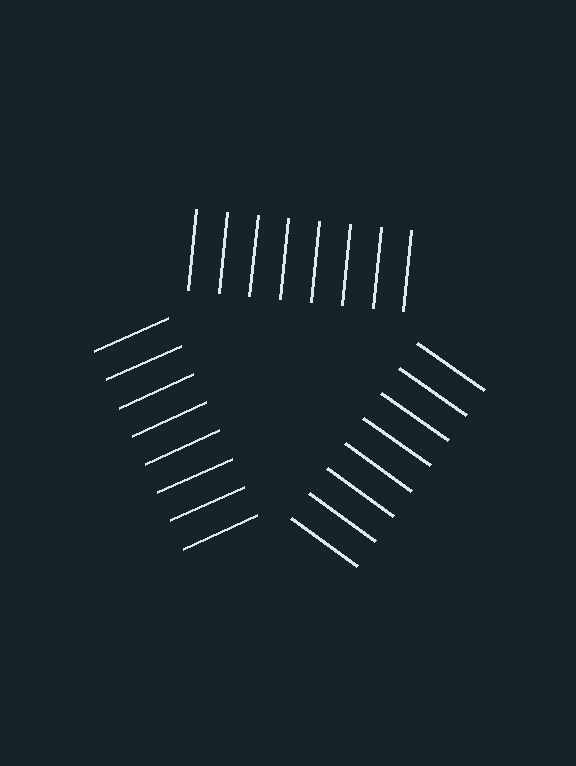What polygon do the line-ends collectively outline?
An illusory triangle — the line segments terminate on its edges but no continuous stroke is drawn.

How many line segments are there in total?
24 — 8 along each of the 3 edges.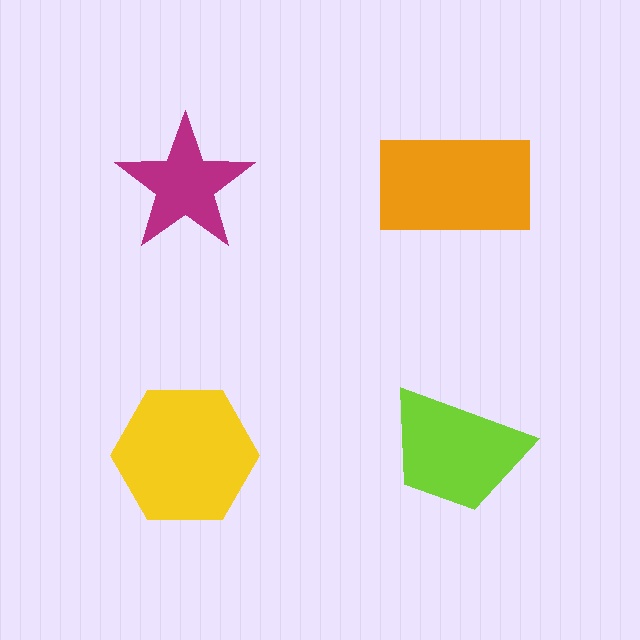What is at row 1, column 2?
An orange rectangle.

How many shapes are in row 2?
2 shapes.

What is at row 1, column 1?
A magenta star.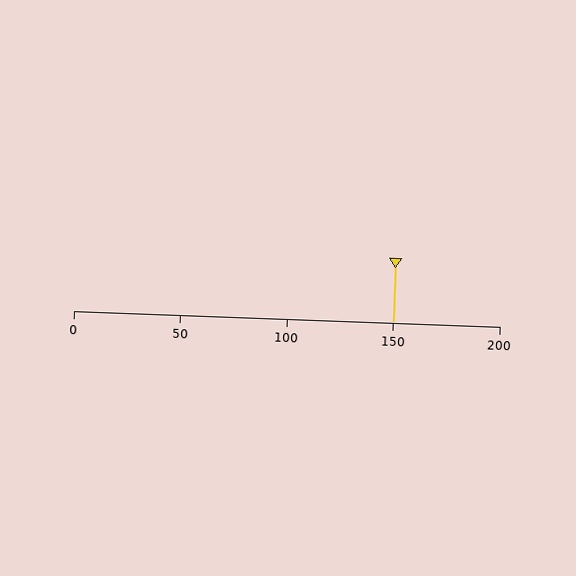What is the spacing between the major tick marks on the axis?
The major ticks are spaced 50 apart.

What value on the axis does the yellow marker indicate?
The marker indicates approximately 150.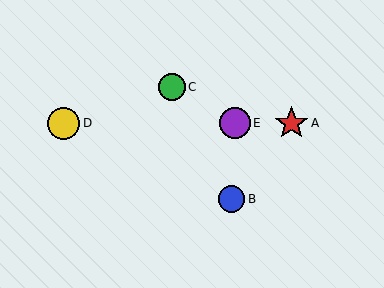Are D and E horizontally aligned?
Yes, both are at y≈123.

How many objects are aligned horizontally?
3 objects (A, D, E) are aligned horizontally.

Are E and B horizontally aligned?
No, E is at y≈123 and B is at y≈199.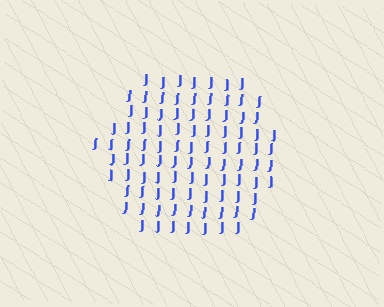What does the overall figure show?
The overall figure shows a hexagon.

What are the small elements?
The small elements are letter J's.